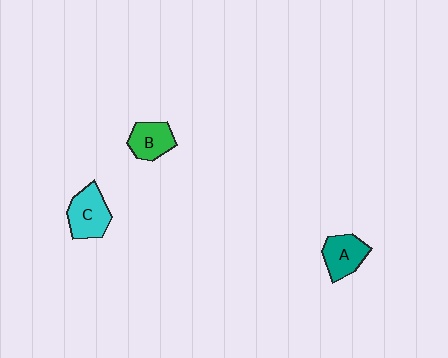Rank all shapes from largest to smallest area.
From largest to smallest: C (cyan), A (teal), B (green).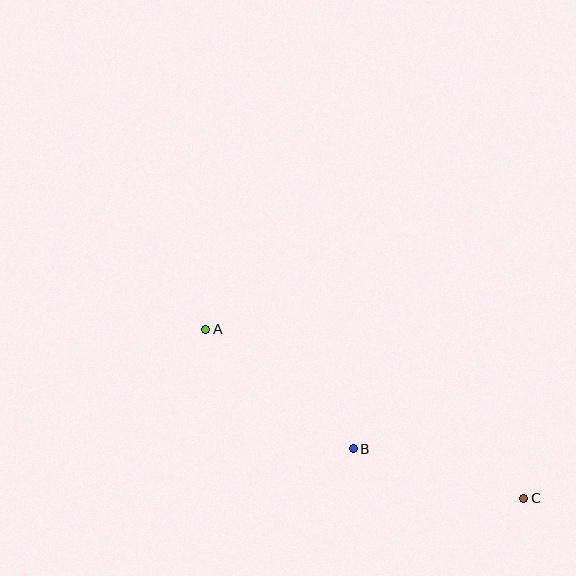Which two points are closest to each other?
Points B and C are closest to each other.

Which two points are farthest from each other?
Points A and C are farthest from each other.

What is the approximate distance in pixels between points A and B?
The distance between A and B is approximately 190 pixels.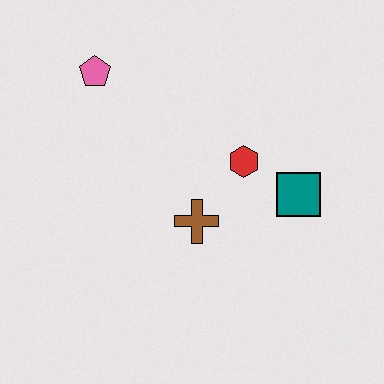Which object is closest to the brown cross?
The red hexagon is closest to the brown cross.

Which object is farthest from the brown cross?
The pink pentagon is farthest from the brown cross.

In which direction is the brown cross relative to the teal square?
The brown cross is to the left of the teal square.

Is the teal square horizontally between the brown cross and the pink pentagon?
No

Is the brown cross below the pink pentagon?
Yes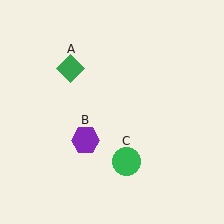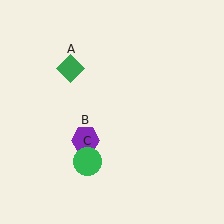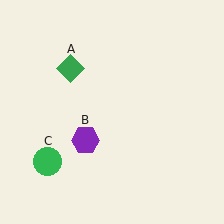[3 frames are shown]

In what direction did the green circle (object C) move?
The green circle (object C) moved left.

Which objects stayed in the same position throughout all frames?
Green diamond (object A) and purple hexagon (object B) remained stationary.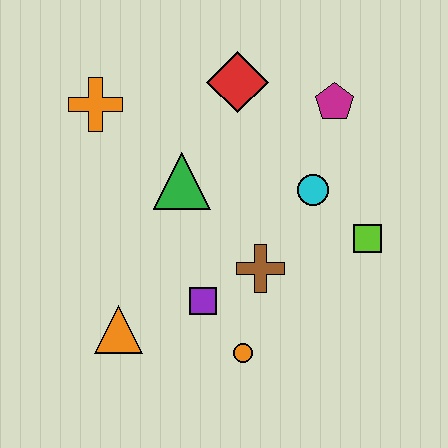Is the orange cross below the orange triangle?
No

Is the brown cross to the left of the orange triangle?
No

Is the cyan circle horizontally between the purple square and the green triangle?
No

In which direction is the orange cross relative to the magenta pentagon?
The orange cross is to the left of the magenta pentagon.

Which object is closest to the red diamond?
The magenta pentagon is closest to the red diamond.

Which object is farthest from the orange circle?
The orange cross is farthest from the orange circle.